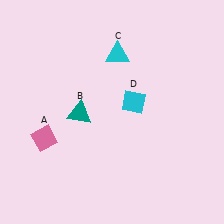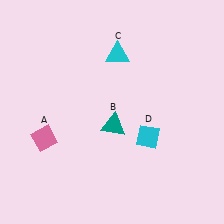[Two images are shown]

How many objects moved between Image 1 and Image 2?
2 objects moved between the two images.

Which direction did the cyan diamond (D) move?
The cyan diamond (D) moved down.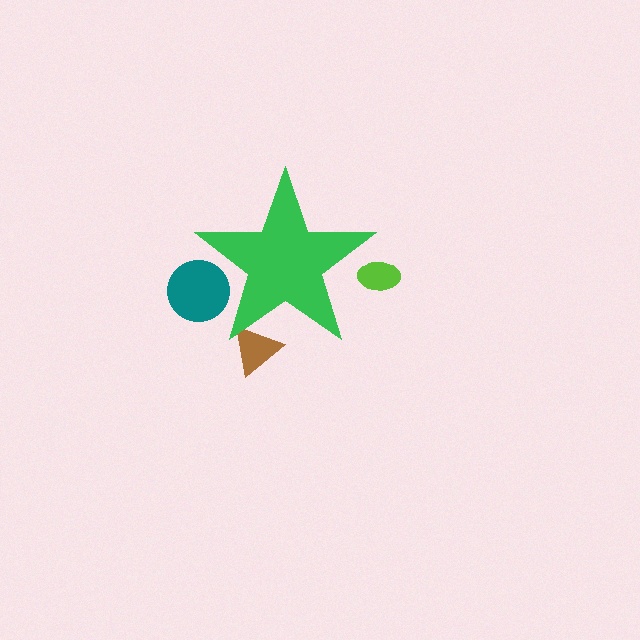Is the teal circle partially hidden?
Yes, the teal circle is partially hidden behind the green star.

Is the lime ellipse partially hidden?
Yes, the lime ellipse is partially hidden behind the green star.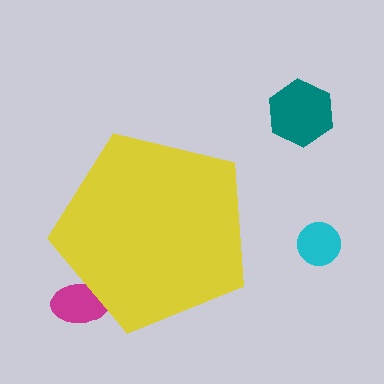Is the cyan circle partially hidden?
No, the cyan circle is fully visible.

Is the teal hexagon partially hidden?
No, the teal hexagon is fully visible.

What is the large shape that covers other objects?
A yellow pentagon.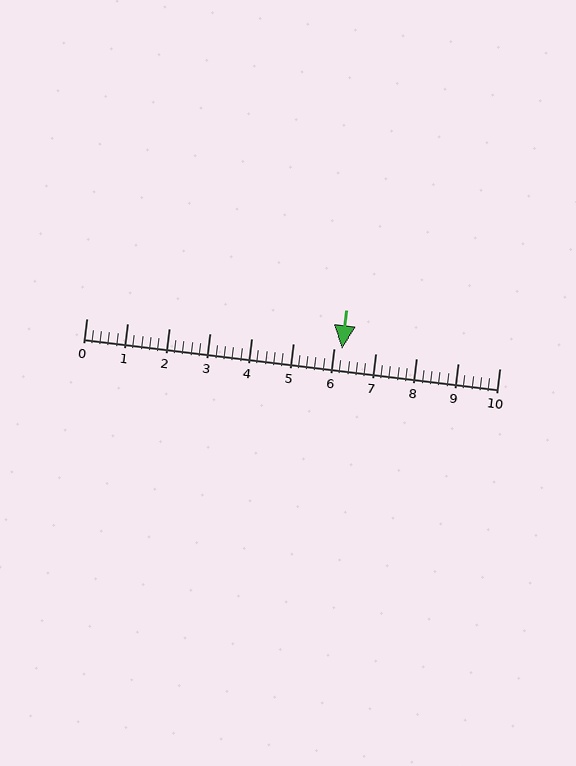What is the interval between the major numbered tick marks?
The major tick marks are spaced 1 units apart.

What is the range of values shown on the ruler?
The ruler shows values from 0 to 10.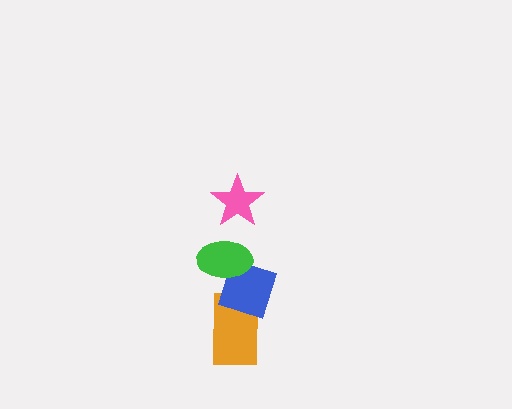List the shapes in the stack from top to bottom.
From top to bottom: the pink star, the green ellipse, the blue diamond, the orange rectangle.